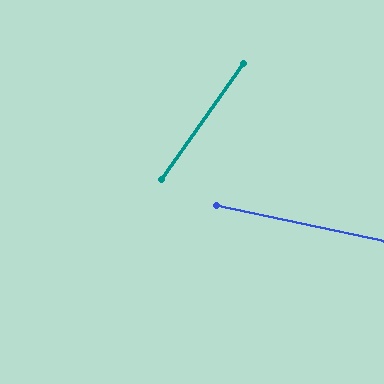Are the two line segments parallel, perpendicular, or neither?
Neither parallel nor perpendicular — they differ by about 67°.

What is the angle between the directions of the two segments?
Approximately 67 degrees.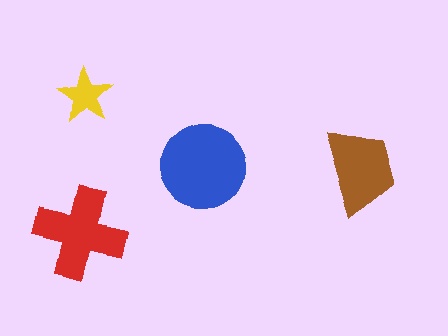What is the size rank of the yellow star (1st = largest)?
4th.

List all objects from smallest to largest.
The yellow star, the brown trapezoid, the red cross, the blue circle.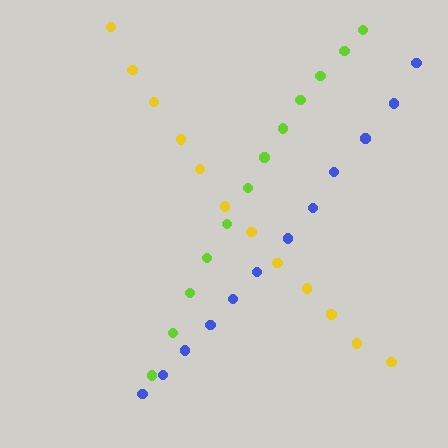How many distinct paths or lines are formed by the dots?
There are 3 distinct paths.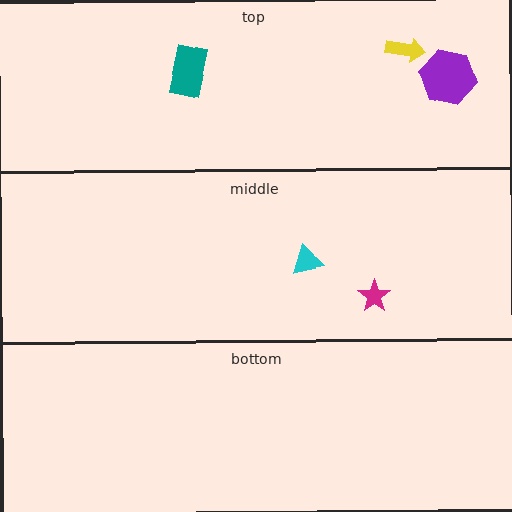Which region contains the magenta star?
The middle region.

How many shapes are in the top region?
3.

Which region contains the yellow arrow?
The top region.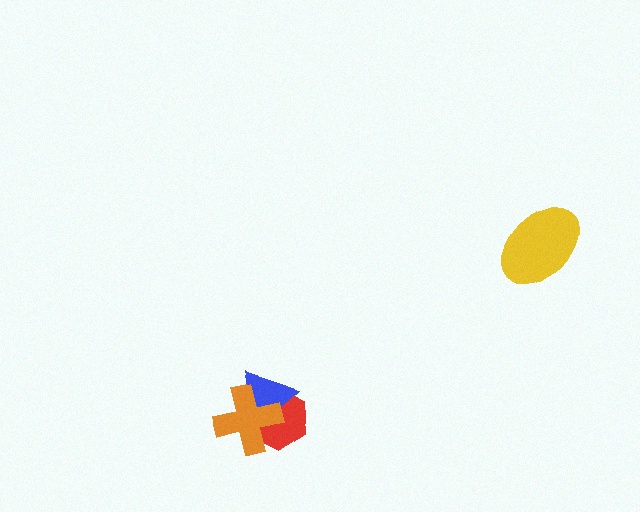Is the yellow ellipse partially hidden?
No, no other shape covers it.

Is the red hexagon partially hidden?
Yes, it is partially covered by another shape.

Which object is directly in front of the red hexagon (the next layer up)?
The blue triangle is directly in front of the red hexagon.